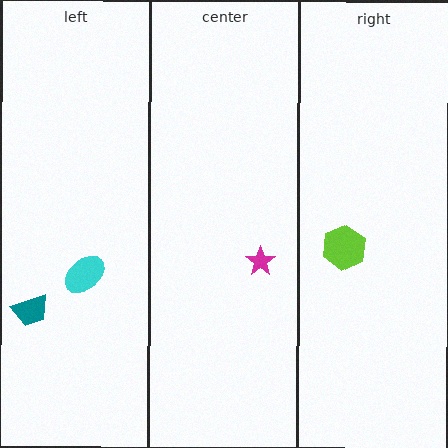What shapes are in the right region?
The lime hexagon.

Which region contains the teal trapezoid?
The left region.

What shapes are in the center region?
The magenta star.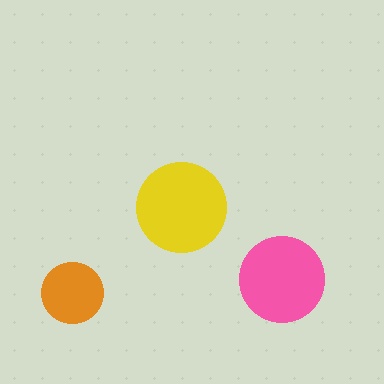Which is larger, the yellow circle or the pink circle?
The yellow one.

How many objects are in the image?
There are 3 objects in the image.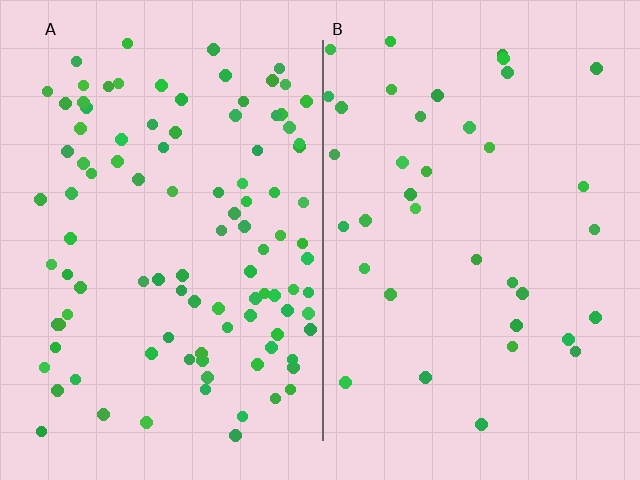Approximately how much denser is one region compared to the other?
Approximately 2.8× — region A over region B.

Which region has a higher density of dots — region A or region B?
A (the left).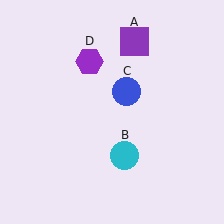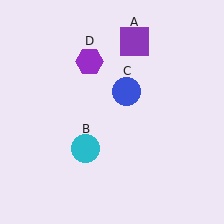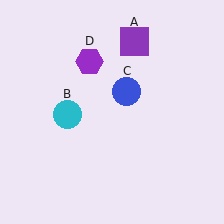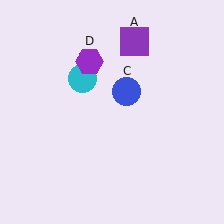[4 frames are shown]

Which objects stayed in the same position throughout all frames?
Purple square (object A) and blue circle (object C) and purple hexagon (object D) remained stationary.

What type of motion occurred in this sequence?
The cyan circle (object B) rotated clockwise around the center of the scene.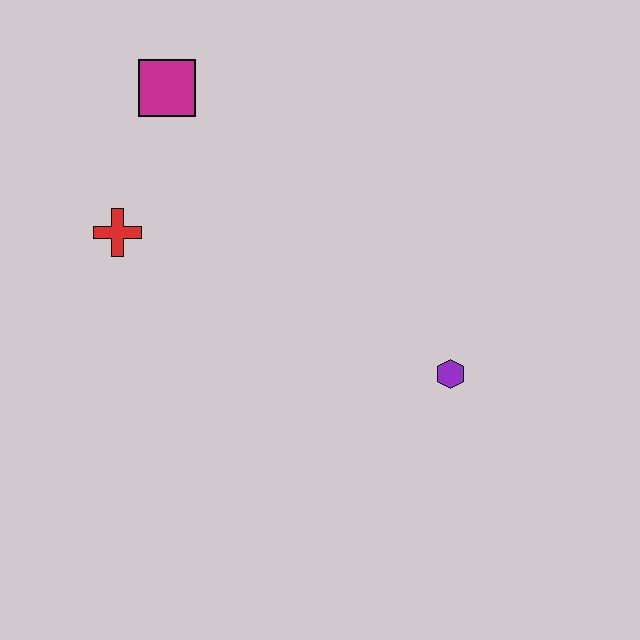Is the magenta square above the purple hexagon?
Yes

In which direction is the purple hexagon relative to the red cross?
The purple hexagon is to the right of the red cross.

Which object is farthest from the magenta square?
The purple hexagon is farthest from the magenta square.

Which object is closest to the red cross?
The magenta square is closest to the red cross.